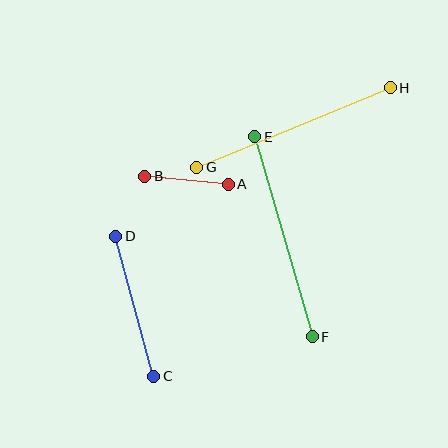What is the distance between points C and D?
The distance is approximately 145 pixels.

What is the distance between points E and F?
The distance is approximately 208 pixels.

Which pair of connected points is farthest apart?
Points G and H are farthest apart.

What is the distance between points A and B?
The distance is approximately 84 pixels.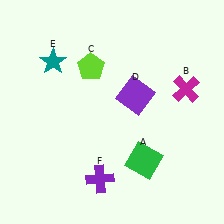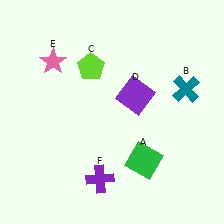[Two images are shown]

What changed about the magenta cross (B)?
In Image 1, B is magenta. In Image 2, it changed to teal.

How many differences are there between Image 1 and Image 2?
There are 2 differences between the two images.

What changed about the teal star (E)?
In Image 1, E is teal. In Image 2, it changed to pink.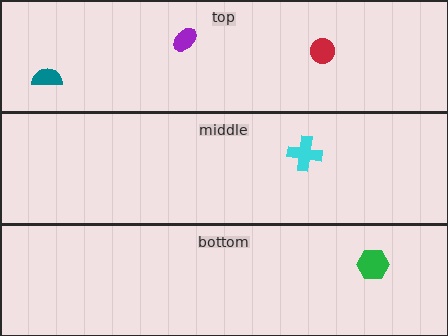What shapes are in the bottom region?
The green hexagon.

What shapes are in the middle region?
The cyan cross.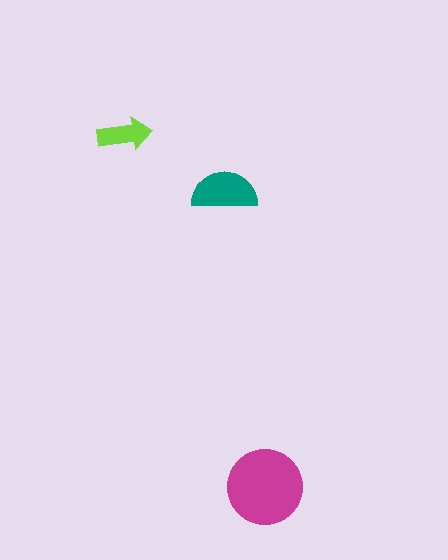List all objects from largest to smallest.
The magenta circle, the teal semicircle, the lime arrow.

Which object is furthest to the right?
The magenta circle is rightmost.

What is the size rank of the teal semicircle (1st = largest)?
2nd.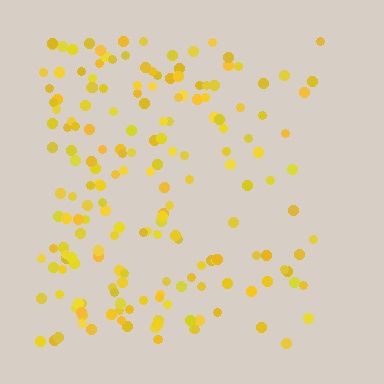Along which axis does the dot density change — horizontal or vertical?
Horizontal.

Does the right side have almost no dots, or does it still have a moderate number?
Still a moderate number, just noticeably fewer than the left.